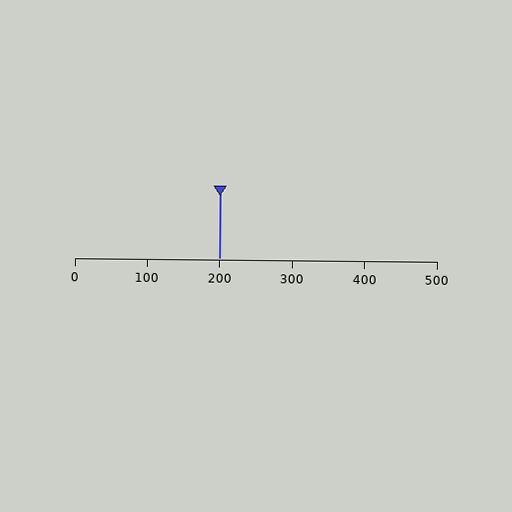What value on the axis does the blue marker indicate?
The marker indicates approximately 200.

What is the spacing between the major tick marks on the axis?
The major ticks are spaced 100 apart.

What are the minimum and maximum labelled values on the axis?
The axis runs from 0 to 500.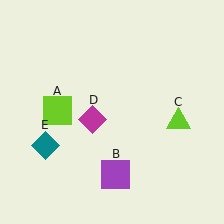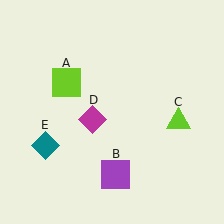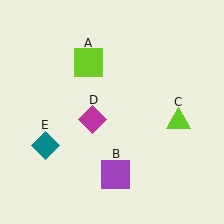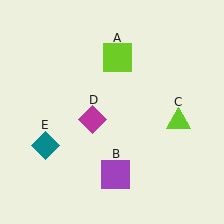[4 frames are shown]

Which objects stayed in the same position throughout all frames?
Purple square (object B) and lime triangle (object C) and magenta diamond (object D) and teal diamond (object E) remained stationary.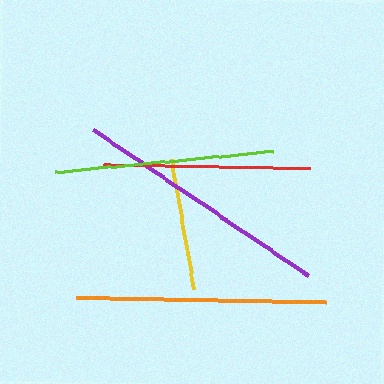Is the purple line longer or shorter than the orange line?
The purple line is longer than the orange line.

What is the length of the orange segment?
The orange segment is approximately 250 pixels long.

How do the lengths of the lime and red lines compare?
The lime and red lines are approximately the same length.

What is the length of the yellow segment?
The yellow segment is approximately 133 pixels long.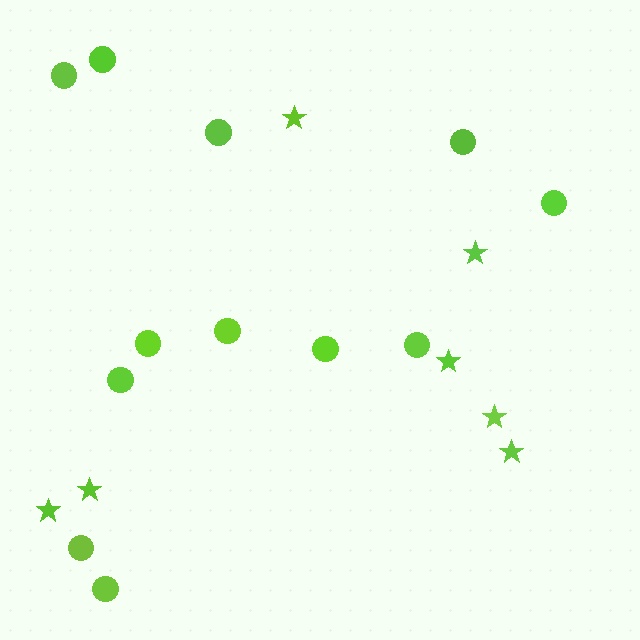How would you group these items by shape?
There are 2 groups: one group of stars (7) and one group of circles (12).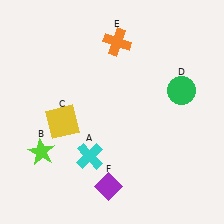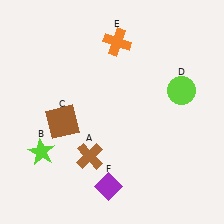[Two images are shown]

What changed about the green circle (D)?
In Image 1, D is green. In Image 2, it changed to lime.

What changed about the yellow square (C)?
In Image 1, C is yellow. In Image 2, it changed to brown.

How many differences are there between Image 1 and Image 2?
There are 3 differences between the two images.